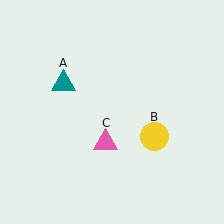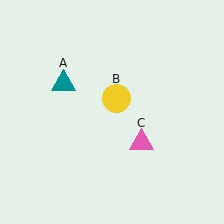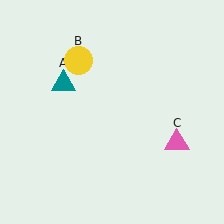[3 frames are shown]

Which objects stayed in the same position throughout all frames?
Teal triangle (object A) remained stationary.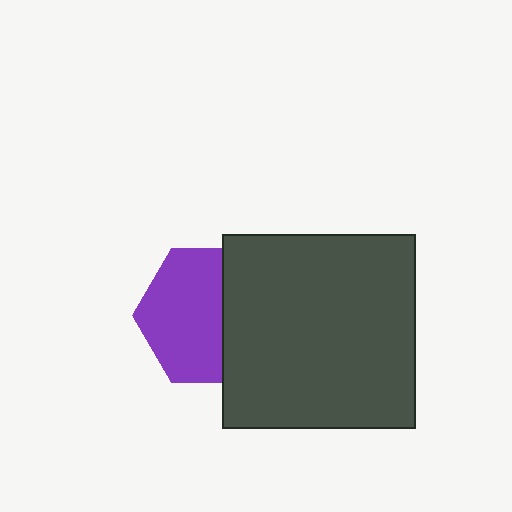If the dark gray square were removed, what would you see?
You would see the complete purple hexagon.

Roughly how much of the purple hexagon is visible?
About half of it is visible (roughly 59%).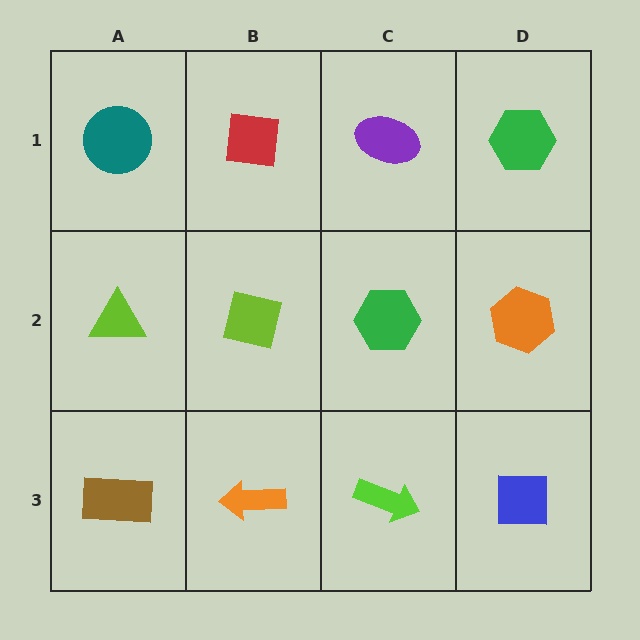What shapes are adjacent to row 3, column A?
A lime triangle (row 2, column A), an orange arrow (row 3, column B).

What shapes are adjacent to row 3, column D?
An orange hexagon (row 2, column D), a lime arrow (row 3, column C).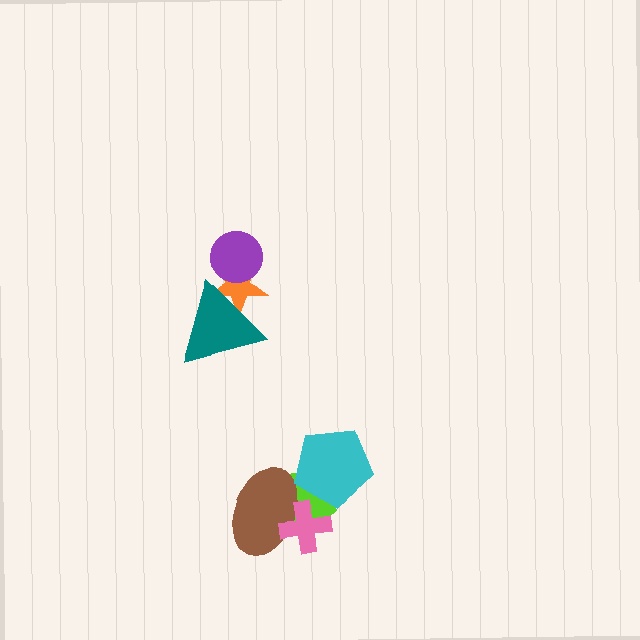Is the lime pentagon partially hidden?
Yes, it is partially covered by another shape.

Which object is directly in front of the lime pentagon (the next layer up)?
The brown ellipse is directly in front of the lime pentagon.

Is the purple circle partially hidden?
No, no other shape covers it.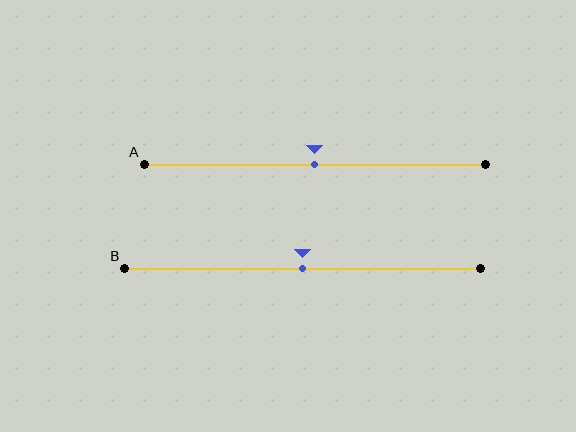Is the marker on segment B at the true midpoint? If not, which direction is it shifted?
Yes, the marker on segment B is at the true midpoint.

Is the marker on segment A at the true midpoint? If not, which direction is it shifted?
Yes, the marker on segment A is at the true midpoint.